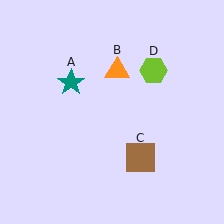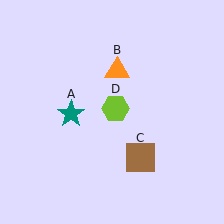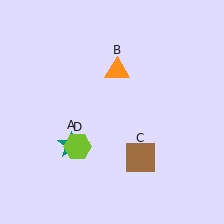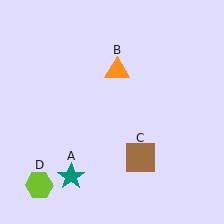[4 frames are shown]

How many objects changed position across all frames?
2 objects changed position: teal star (object A), lime hexagon (object D).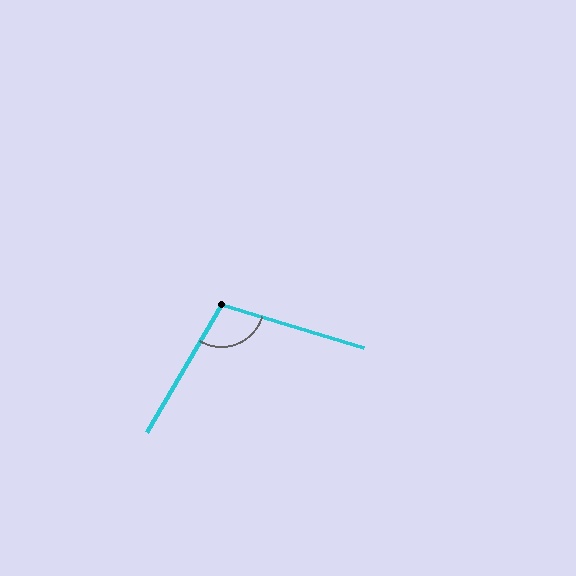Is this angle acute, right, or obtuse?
It is obtuse.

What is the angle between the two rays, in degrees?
Approximately 104 degrees.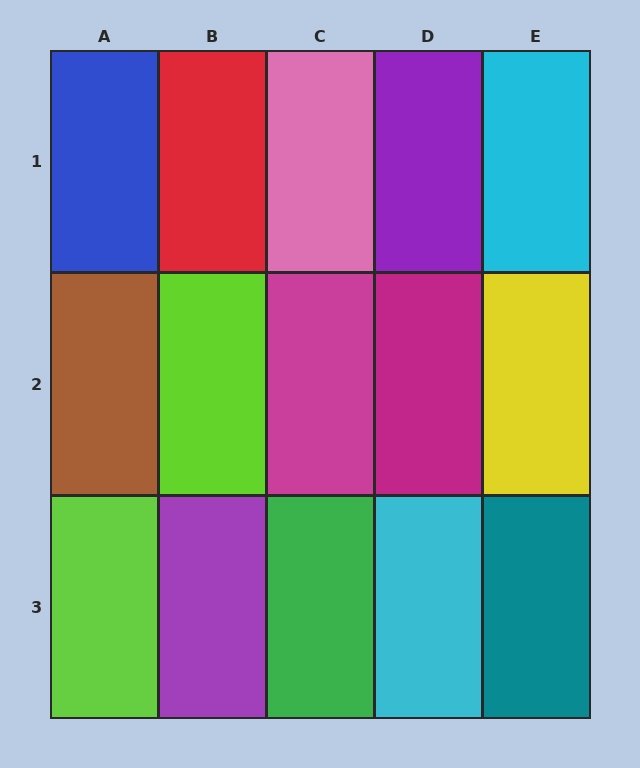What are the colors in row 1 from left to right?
Blue, red, pink, purple, cyan.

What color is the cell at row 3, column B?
Purple.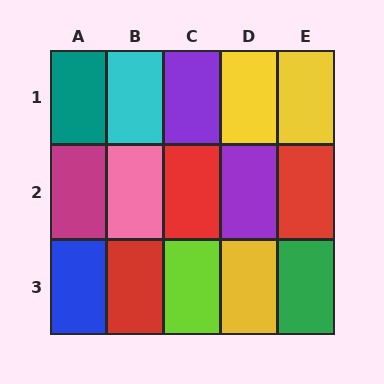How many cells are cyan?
1 cell is cyan.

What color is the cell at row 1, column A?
Teal.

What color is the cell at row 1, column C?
Purple.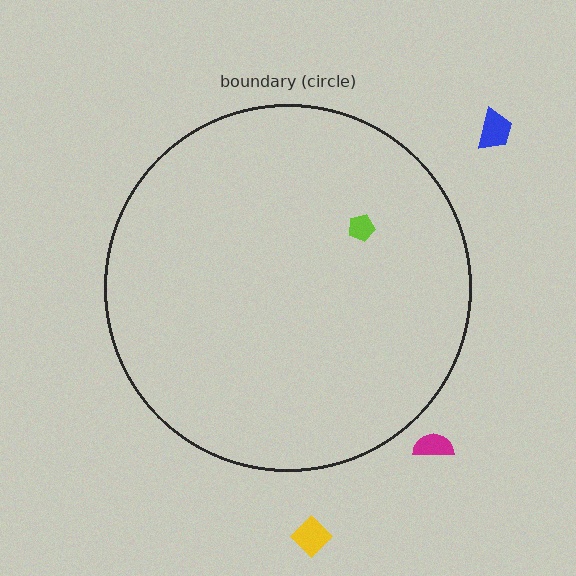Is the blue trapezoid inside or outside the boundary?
Outside.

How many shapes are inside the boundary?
1 inside, 3 outside.